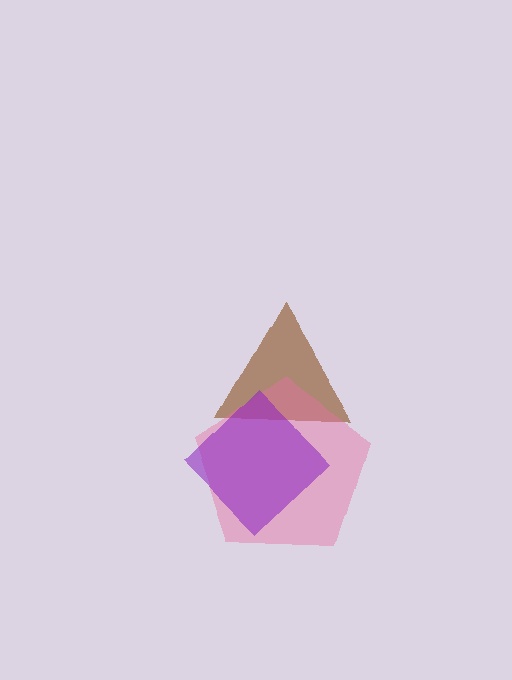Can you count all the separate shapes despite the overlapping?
Yes, there are 3 separate shapes.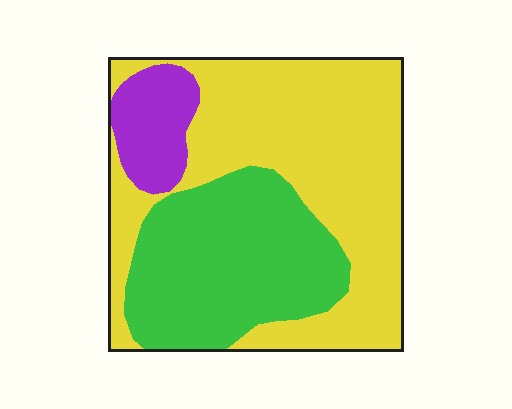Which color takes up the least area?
Purple, at roughly 10%.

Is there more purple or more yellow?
Yellow.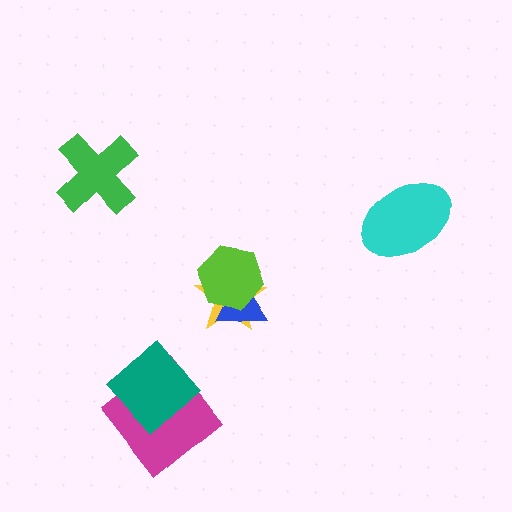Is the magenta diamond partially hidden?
Yes, it is partially covered by another shape.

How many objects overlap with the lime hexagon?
2 objects overlap with the lime hexagon.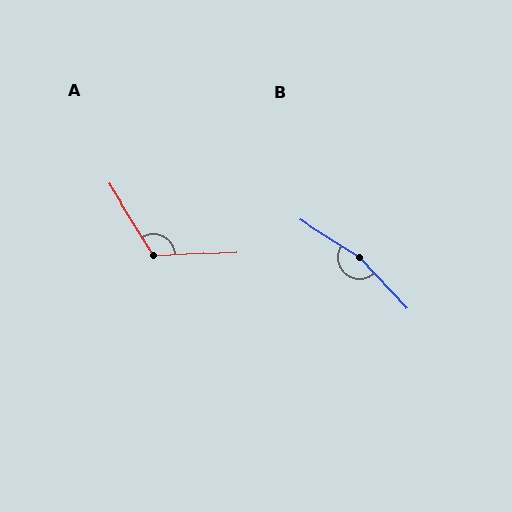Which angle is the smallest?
A, at approximately 119 degrees.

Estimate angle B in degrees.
Approximately 166 degrees.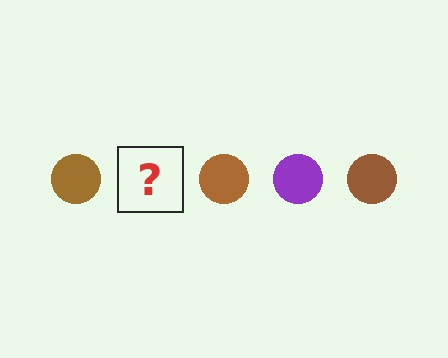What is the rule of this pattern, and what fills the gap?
The rule is that the pattern cycles through brown, purple circles. The gap should be filled with a purple circle.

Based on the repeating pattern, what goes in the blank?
The blank should be a purple circle.